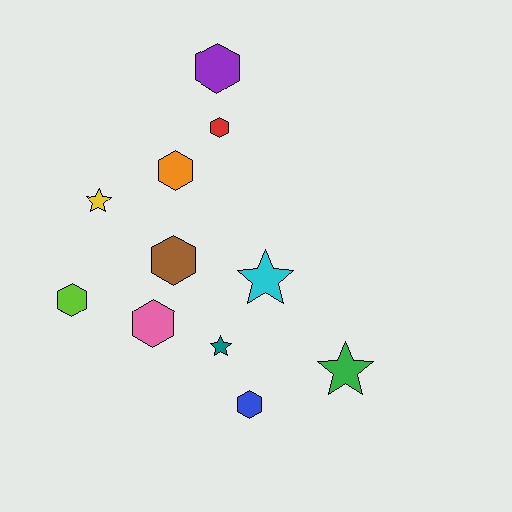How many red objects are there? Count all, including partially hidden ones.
There is 1 red object.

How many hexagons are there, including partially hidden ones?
There are 7 hexagons.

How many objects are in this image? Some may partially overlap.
There are 11 objects.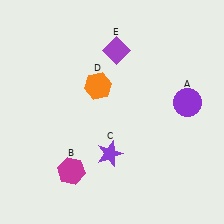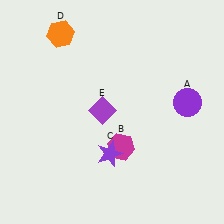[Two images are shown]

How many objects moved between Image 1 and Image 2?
3 objects moved between the two images.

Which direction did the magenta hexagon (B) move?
The magenta hexagon (B) moved right.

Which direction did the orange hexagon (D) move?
The orange hexagon (D) moved up.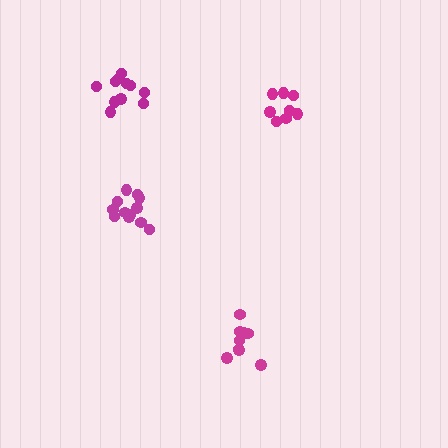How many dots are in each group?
Group 1: 11 dots, Group 2: 9 dots, Group 3: 8 dots, Group 4: 12 dots (40 total).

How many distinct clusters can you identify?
There are 4 distinct clusters.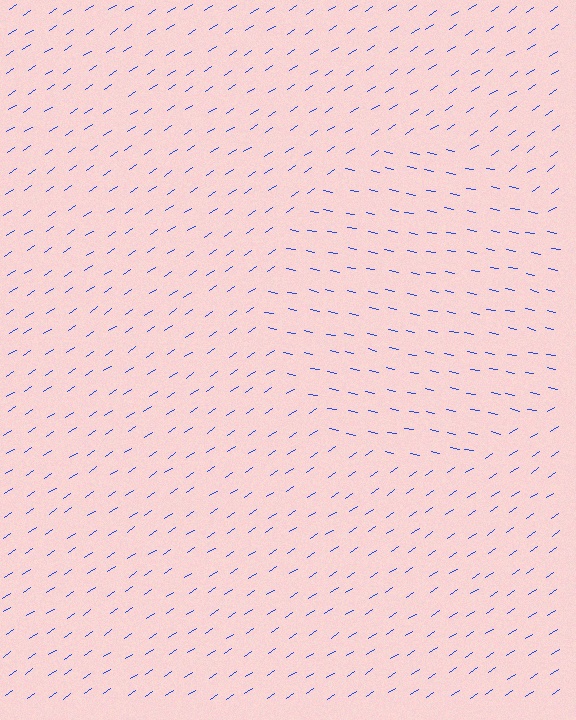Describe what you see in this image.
The image is filled with small blue line segments. A circle region in the image has lines oriented differently from the surrounding lines, creating a visible texture boundary.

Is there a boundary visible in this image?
Yes, there is a texture boundary formed by a change in line orientation.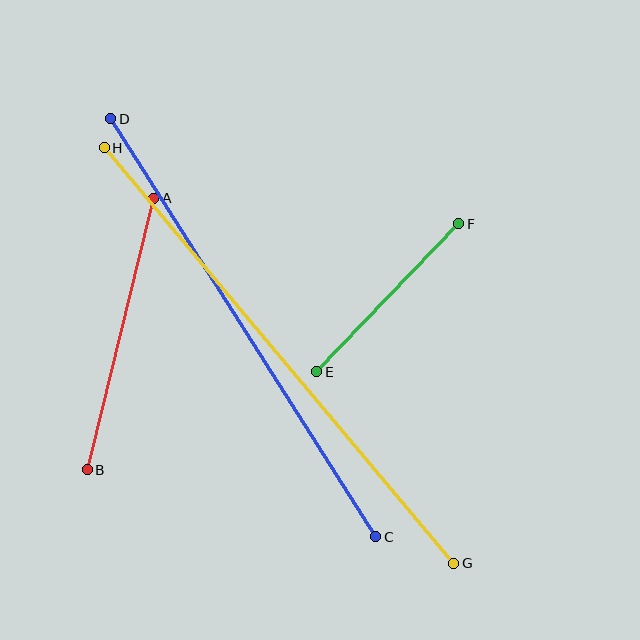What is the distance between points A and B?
The distance is approximately 279 pixels.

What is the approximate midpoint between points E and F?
The midpoint is at approximately (388, 298) pixels.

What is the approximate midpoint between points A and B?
The midpoint is at approximately (120, 334) pixels.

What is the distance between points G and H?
The distance is approximately 543 pixels.